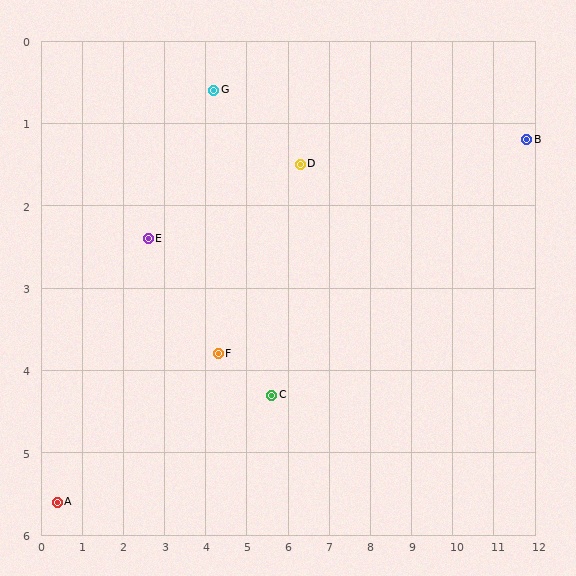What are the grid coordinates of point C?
Point C is at approximately (5.6, 4.3).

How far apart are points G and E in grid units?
Points G and E are about 2.4 grid units apart.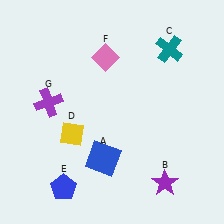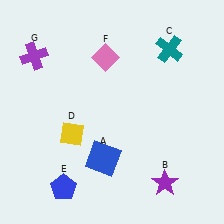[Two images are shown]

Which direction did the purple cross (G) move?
The purple cross (G) moved up.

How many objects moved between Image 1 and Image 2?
1 object moved between the two images.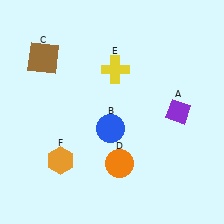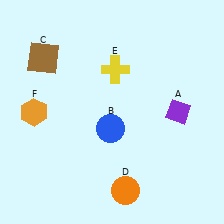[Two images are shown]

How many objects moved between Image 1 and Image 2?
2 objects moved between the two images.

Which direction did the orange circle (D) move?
The orange circle (D) moved down.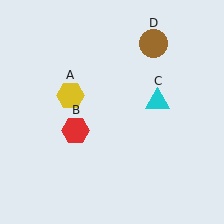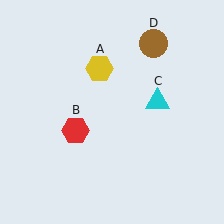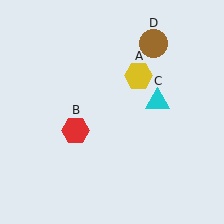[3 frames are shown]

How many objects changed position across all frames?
1 object changed position: yellow hexagon (object A).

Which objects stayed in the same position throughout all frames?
Red hexagon (object B) and cyan triangle (object C) and brown circle (object D) remained stationary.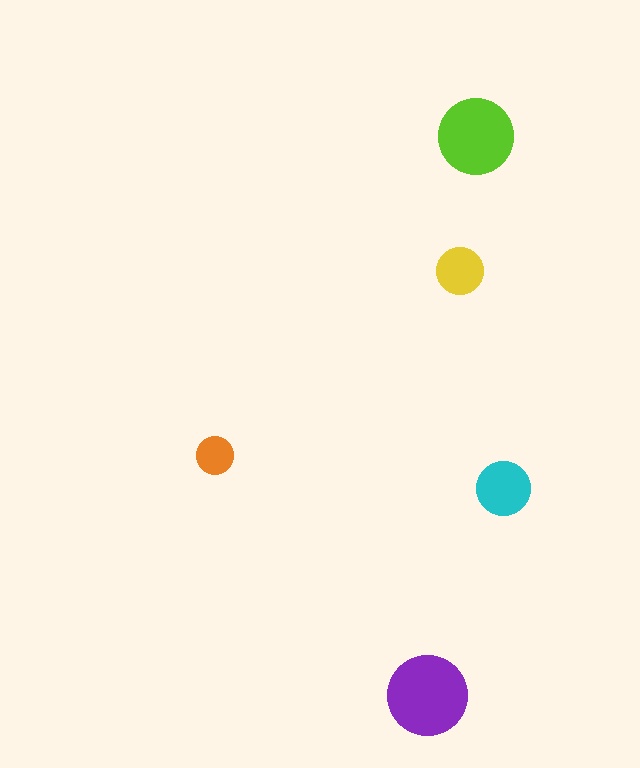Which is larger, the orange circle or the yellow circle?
The yellow one.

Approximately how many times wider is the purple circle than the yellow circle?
About 1.5 times wider.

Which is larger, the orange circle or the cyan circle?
The cyan one.